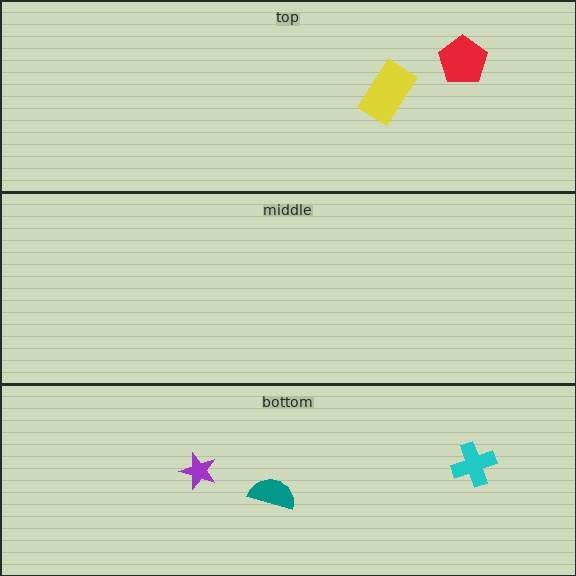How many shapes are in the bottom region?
3.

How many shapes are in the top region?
2.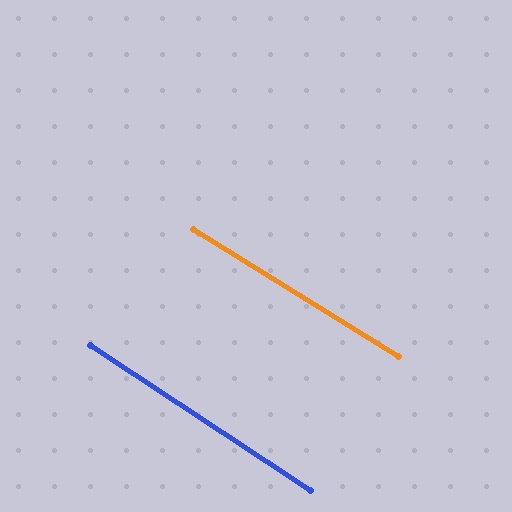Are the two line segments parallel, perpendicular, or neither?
Parallel — their directions differ by only 1.6°.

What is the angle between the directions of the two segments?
Approximately 2 degrees.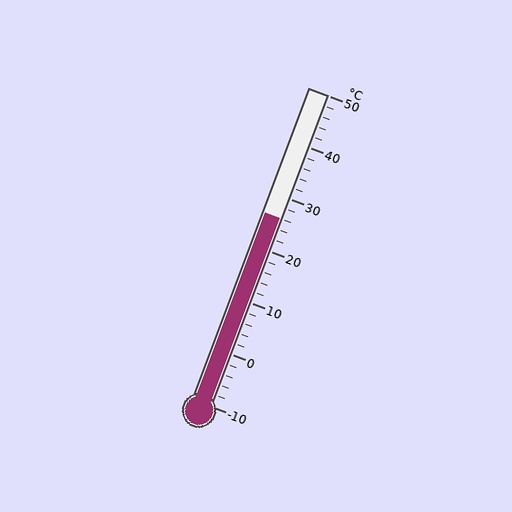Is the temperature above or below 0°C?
The temperature is above 0°C.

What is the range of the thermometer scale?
The thermometer scale ranges from -10°C to 50°C.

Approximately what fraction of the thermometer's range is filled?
The thermometer is filled to approximately 60% of its range.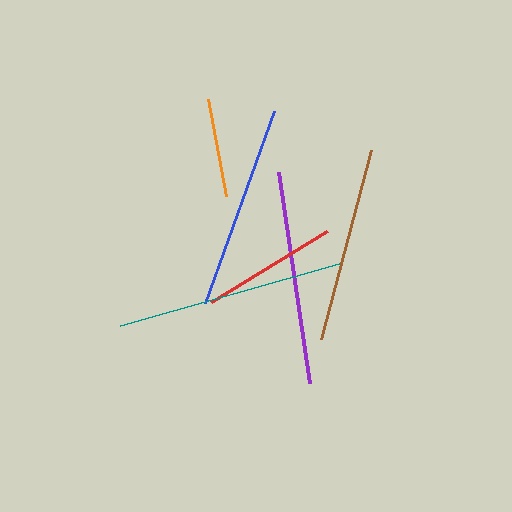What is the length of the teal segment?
The teal segment is approximately 228 pixels long.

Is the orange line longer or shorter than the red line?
The red line is longer than the orange line.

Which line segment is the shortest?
The orange line is the shortest at approximately 98 pixels.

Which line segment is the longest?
The teal line is the longest at approximately 228 pixels.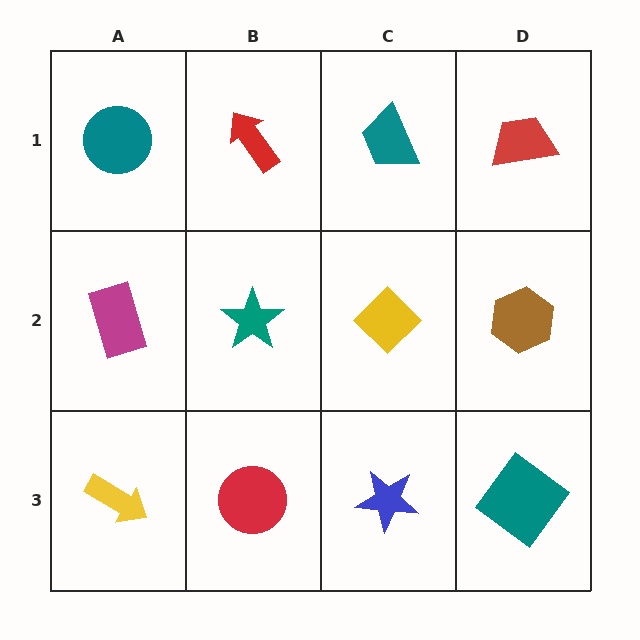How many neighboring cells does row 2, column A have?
3.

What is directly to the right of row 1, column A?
A red arrow.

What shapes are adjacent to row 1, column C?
A yellow diamond (row 2, column C), a red arrow (row 1, column B), a red trapezoid (row 1, column D).